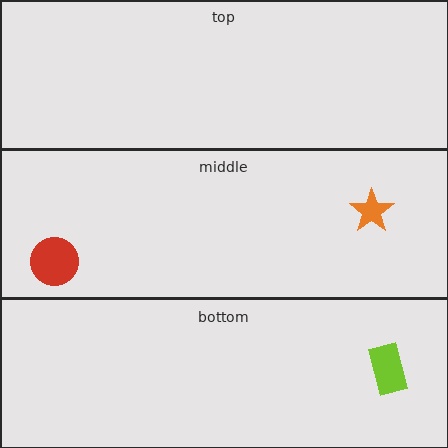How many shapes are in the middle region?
2.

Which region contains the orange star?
The middle region.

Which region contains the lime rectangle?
The bottom region.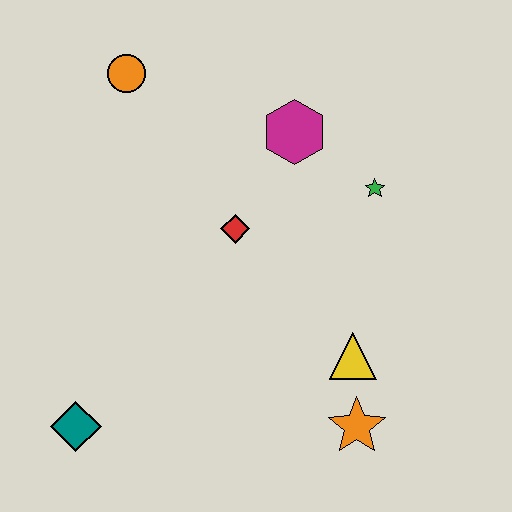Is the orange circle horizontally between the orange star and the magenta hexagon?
No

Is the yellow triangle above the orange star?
Yes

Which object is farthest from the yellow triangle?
The orange circle is farthest from the yellow triangle.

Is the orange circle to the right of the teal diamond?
Yes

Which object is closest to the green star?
The magenta hexagon is closest to the green star.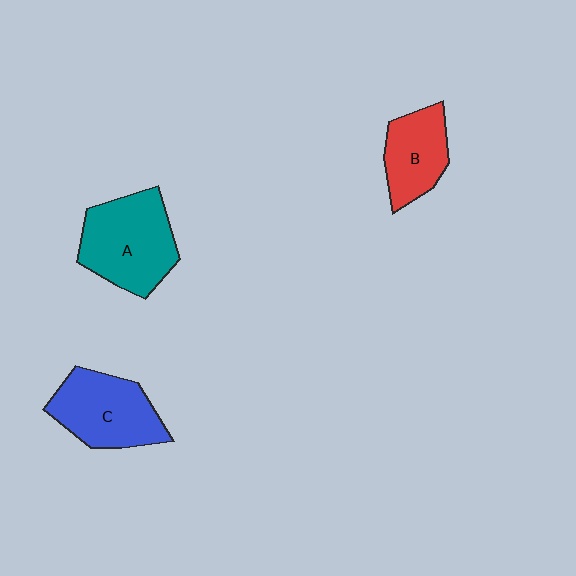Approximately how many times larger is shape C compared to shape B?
Approximately 1.4 times.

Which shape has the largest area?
Shape A (teal).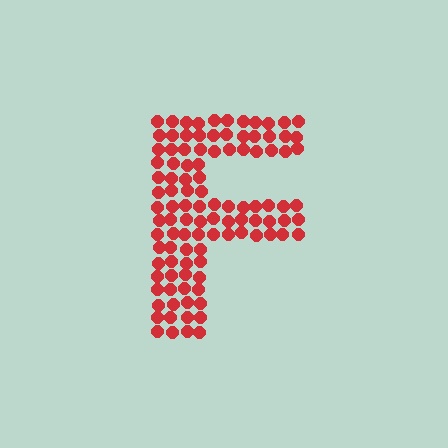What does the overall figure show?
The overall figure shows the letter F.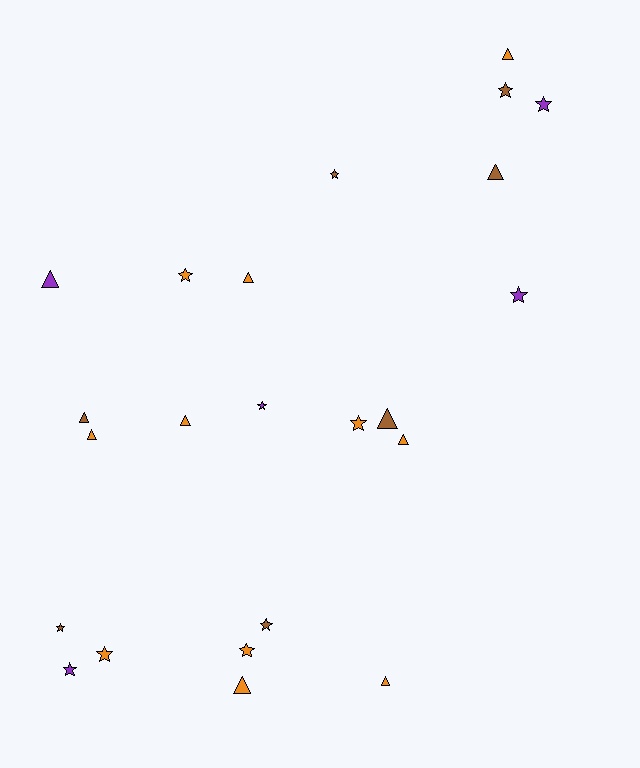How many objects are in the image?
There are 23 objects.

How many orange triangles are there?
There are 7 orange triangles.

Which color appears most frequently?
Orange, with 11 objects.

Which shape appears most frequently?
Star, with 12 objects.